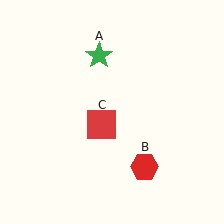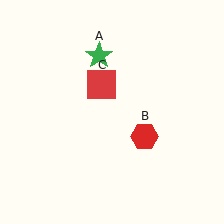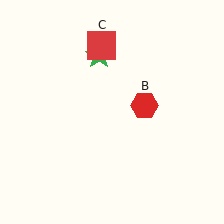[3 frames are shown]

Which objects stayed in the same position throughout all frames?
Green star (object A) remained stationary.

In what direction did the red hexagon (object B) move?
The red hexagon (object B) moved up.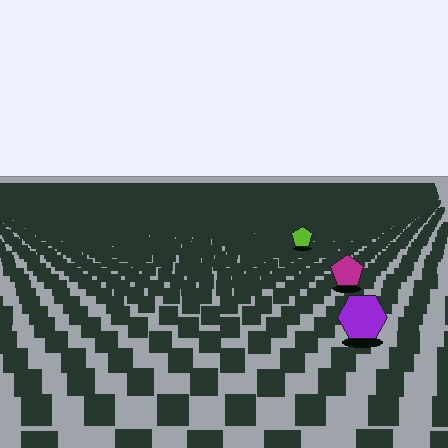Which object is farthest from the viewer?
The lime pentagon is farthest from the viewer. It appears smaller and the ground texture around it is denser.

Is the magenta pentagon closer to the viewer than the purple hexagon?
No. The purple hexagon is closer — you can tell from the texture gradient: the ground texture is coarser near it.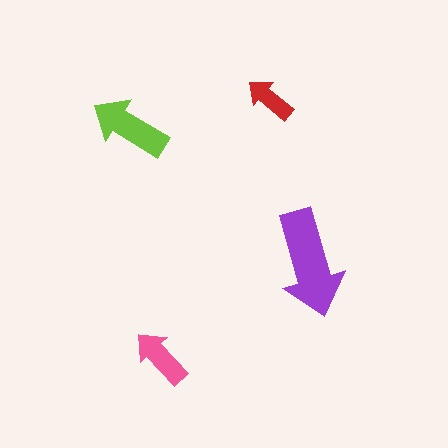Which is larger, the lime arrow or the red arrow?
The lime one.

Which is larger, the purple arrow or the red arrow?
The purple one.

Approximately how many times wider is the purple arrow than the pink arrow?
About 2 times wider.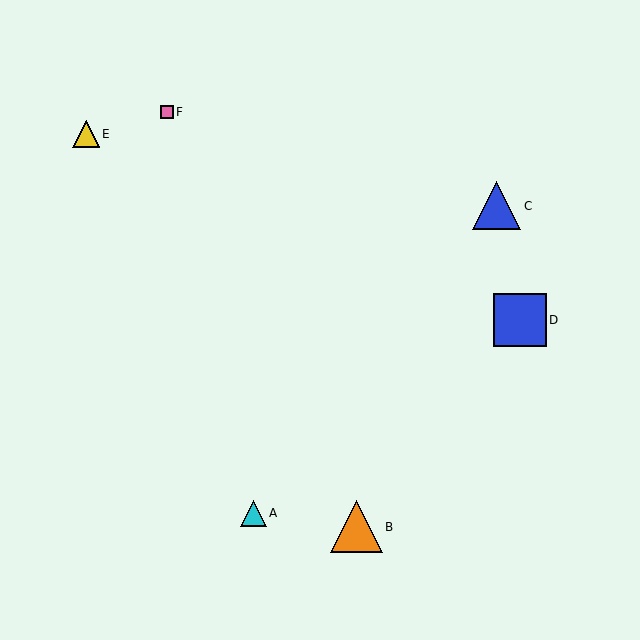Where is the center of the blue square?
The center of the blue square is at (520, 320).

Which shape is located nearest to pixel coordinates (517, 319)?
The blue square (labeled D) at (520, 320) is nearest to that location.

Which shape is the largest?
The blue square (labeled D) is the largest.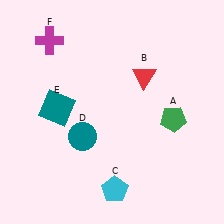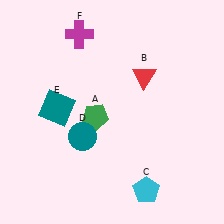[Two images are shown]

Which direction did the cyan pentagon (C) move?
The cyan pentagon (C) moved right.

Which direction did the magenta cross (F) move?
The magenta cross (F) moved right.